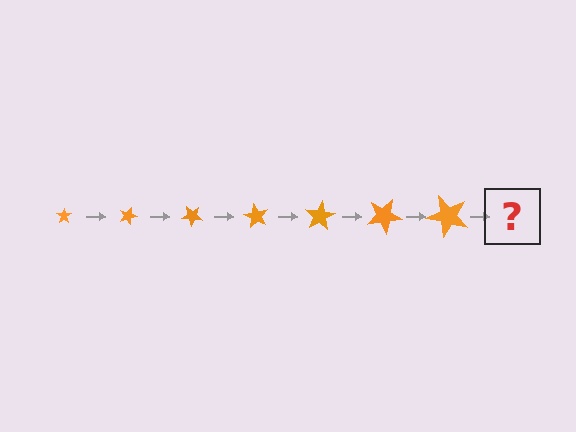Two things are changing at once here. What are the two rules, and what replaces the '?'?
The two rules are that the star grows larger each step and it rotates 20 degrees each step. The '?' should be a star, larger than the previous one and rotated 140 degrees from the start.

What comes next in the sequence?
The next element should be a star, larger than the previous one and rotated 140 degrees from the start.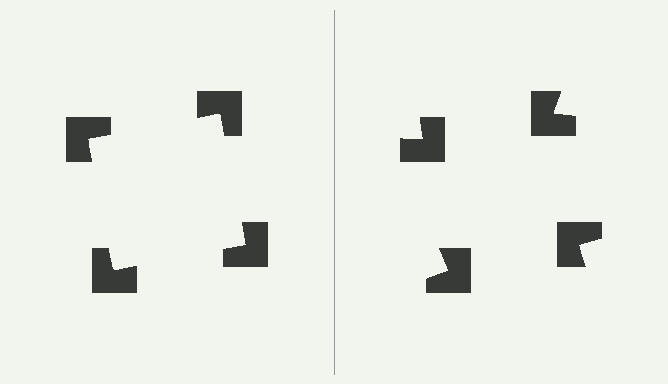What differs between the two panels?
The notched squares are positioned identically on both sides; only the wedge orientations differ. On the left they align to a square; on the right they are misaligned.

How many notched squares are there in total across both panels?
8 — 4 on each side.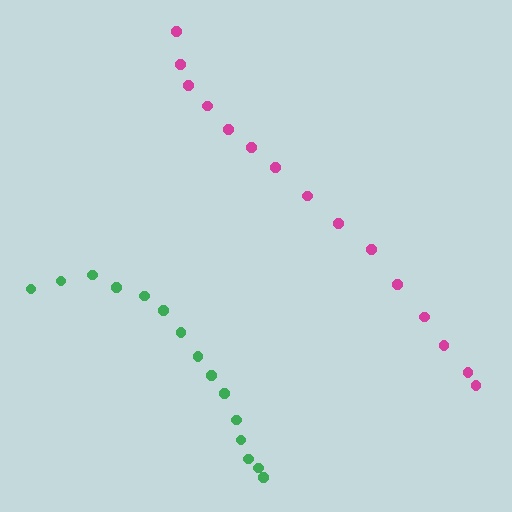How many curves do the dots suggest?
There are 2 distinct paths.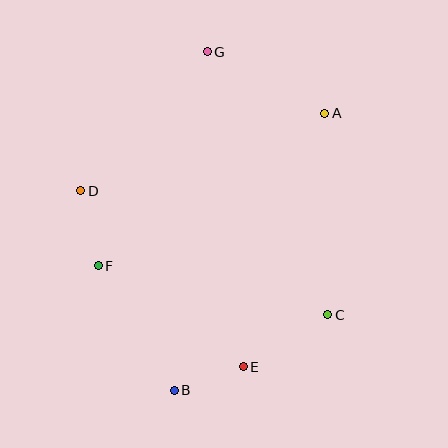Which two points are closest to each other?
Points B and E are closest to each other.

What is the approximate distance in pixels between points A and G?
The distance between A and G is approximately 132 pixels.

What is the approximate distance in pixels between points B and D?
The distance between B and D is approximately 220 pixels.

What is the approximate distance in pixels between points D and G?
The distance between D and G is approximately 188 pixels.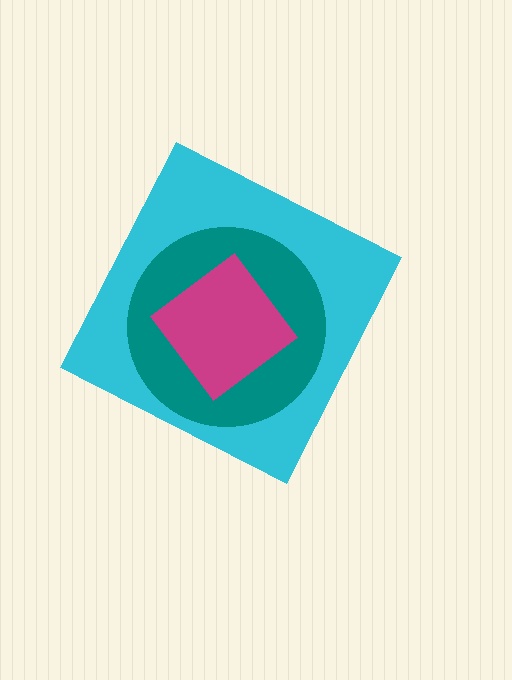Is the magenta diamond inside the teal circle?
Yes.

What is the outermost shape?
The cyan diamond.